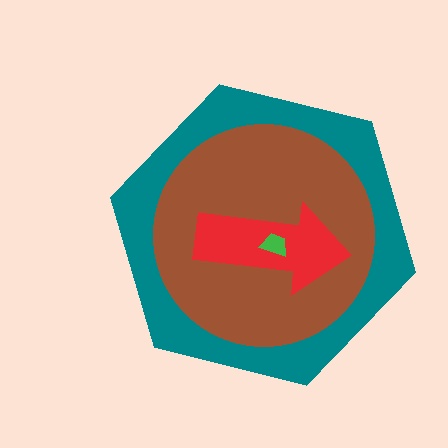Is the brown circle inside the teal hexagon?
Yes.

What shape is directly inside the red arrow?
The green trapezoid.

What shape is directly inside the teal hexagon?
The brown circle.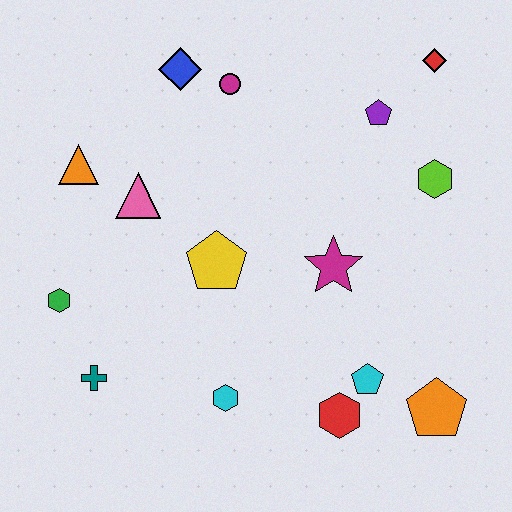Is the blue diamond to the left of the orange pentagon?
Yes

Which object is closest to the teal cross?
The green hexagon is closest to the teal cross.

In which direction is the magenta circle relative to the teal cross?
The magenta circle is above the teal cross.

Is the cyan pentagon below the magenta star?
Yes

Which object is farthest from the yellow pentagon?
The red diamond is farthest from the yellow pentagon.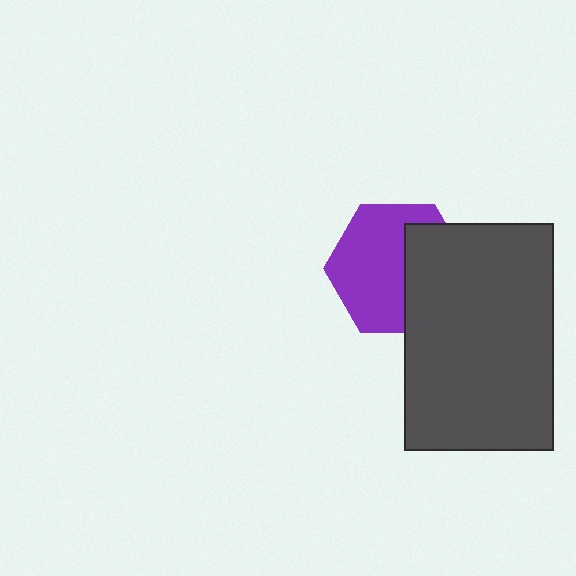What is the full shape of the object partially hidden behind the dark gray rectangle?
The partially hidden object is a purple hexagon.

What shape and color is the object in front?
The object in front is a dark gray rectangle.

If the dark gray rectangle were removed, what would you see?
You would see the complete purple hexagon.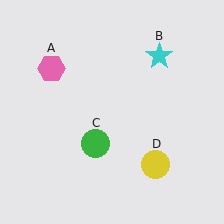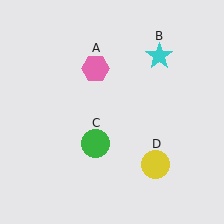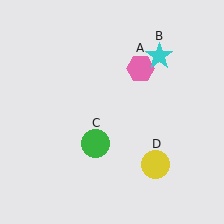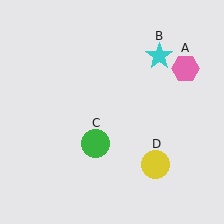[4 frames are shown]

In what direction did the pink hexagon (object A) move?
The pink hexagon (object A) moved right.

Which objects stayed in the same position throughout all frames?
Cyan star (object B) and green circle (object C) and yellow circle (object D) remained stationary.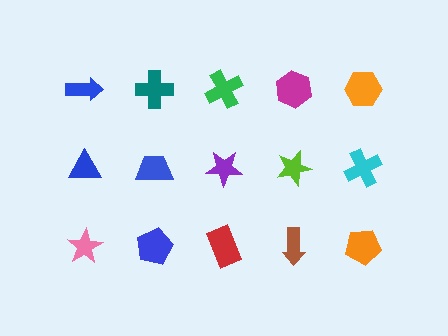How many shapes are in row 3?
5 shapes.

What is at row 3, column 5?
An orange pentagon.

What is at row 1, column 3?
A green cross.